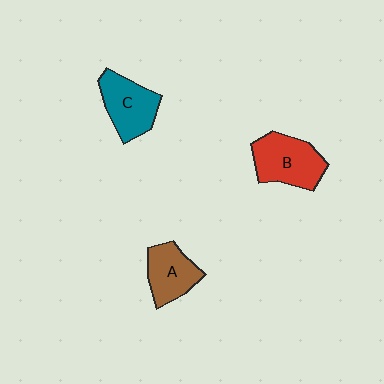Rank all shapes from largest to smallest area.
From largest to smallest: B (red), C (teal), A (brown).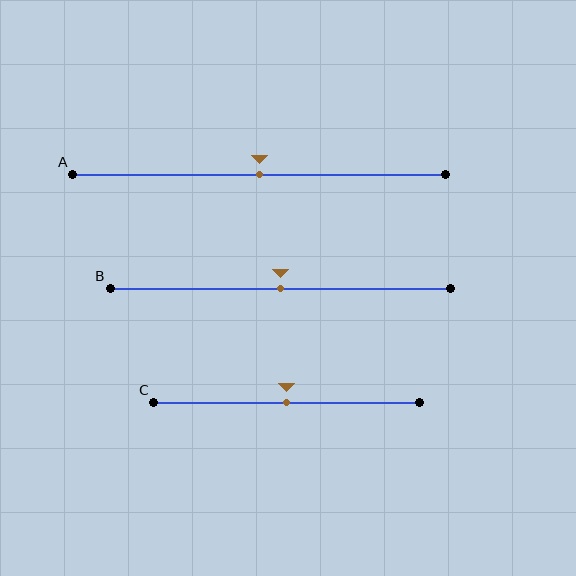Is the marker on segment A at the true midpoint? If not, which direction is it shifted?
Yes, the marker on segment A is at the true midpoint.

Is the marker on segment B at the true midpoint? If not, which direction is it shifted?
Yes, the marker on segment B is at the true midpoint.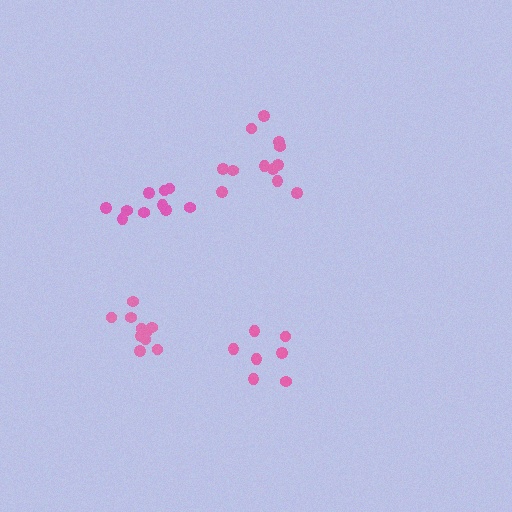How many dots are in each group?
Group 1: 7 dots, Group 2: 10 dots, Group 3: 12 dots, Group 4: 10 dots (39 total).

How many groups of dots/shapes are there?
There are 4 groups.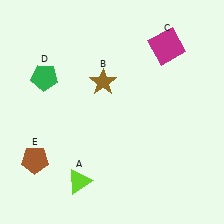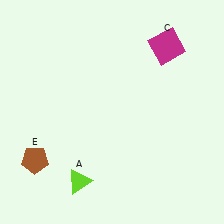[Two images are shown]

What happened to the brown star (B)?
The brown star (B) was removed in Image 2. It was in the top-left area of Image 1.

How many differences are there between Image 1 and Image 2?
There are 2 differences between the two images.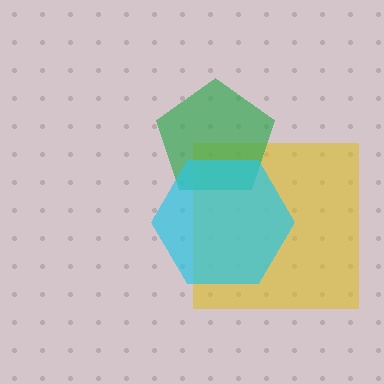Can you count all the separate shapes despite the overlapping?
Yes, there are 3 separate shapes.